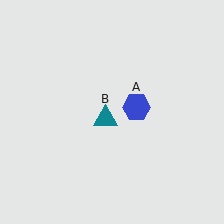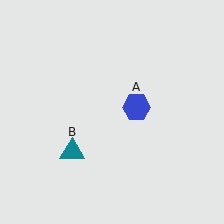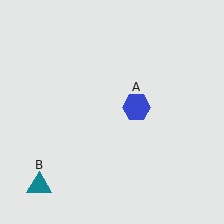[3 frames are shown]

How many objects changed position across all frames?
1 object changed position: teal triangle (object B).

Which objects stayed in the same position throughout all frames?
Blue hexagon (object A) remained stationary.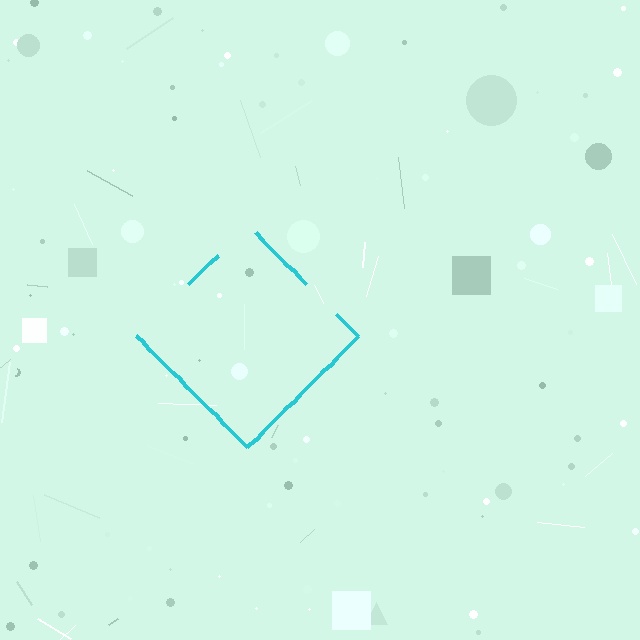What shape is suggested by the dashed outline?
The dashed outline suggests a diamond.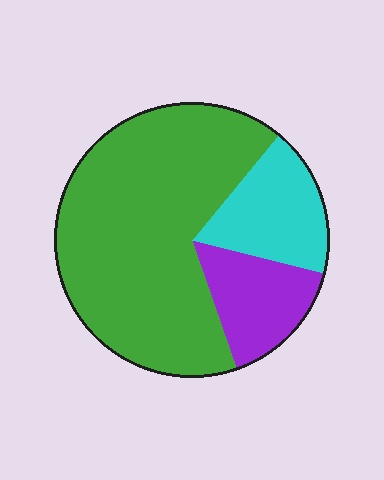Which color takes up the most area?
Green, at roughly 65%.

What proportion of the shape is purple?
Purple takes up less than a quarter of the shape.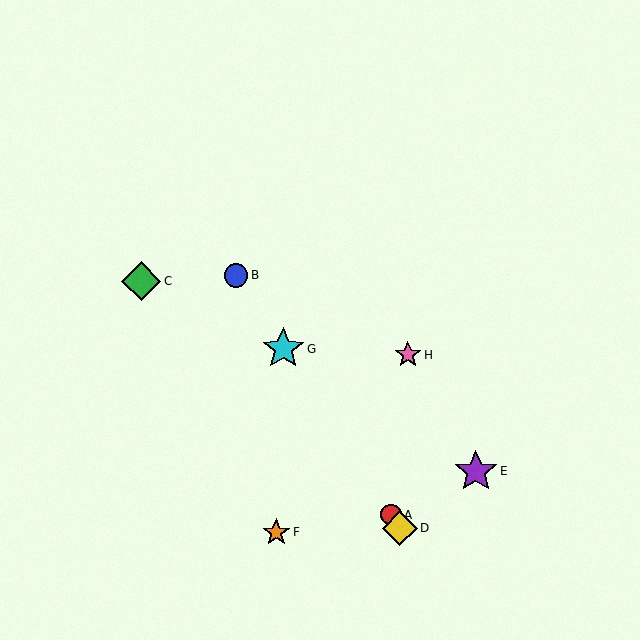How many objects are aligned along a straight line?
4 objects (A, B, D, G) are aligned along a straight line.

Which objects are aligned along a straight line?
Objects A, B, D, G are aligned along a straight line.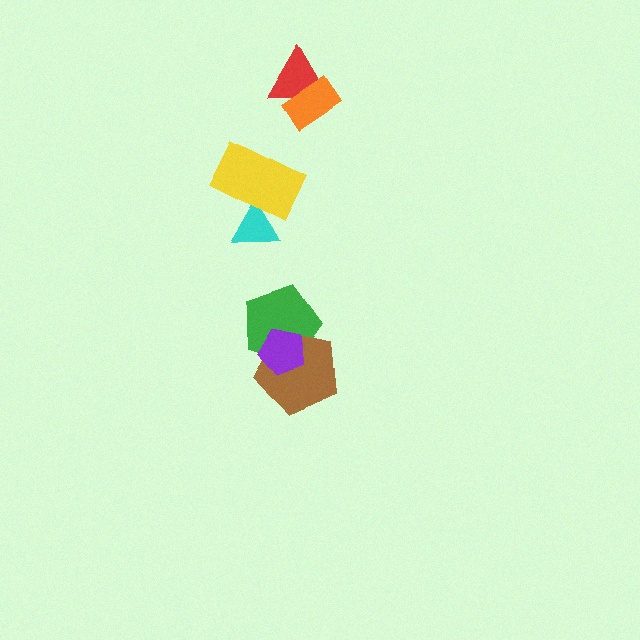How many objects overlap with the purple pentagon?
2 objects overlap with the purple pentagon.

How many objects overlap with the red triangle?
1 object overlaps with the red triangle.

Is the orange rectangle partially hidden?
No, no other shape covers it.